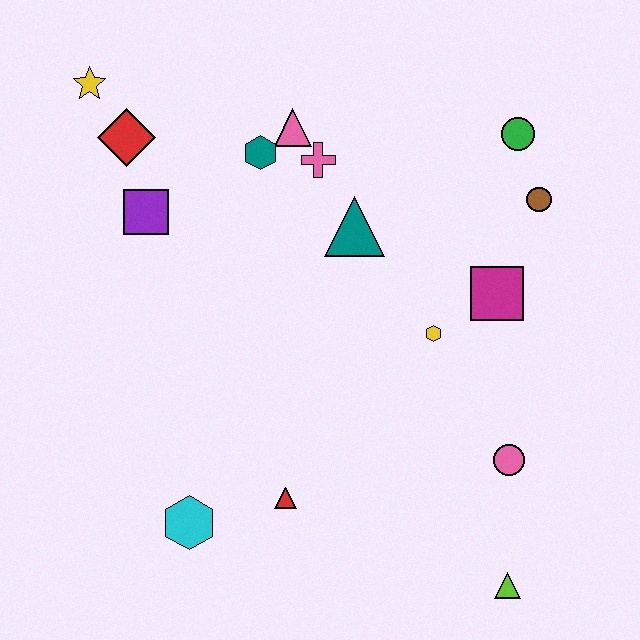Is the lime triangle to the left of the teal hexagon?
No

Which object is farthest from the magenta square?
The yellow star is farthest from the magenta square.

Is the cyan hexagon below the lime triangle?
No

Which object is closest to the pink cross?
The pink triangle is closest to the pink cross.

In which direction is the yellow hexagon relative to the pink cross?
The yellow hexagon is below the pink cross.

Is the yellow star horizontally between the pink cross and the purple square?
No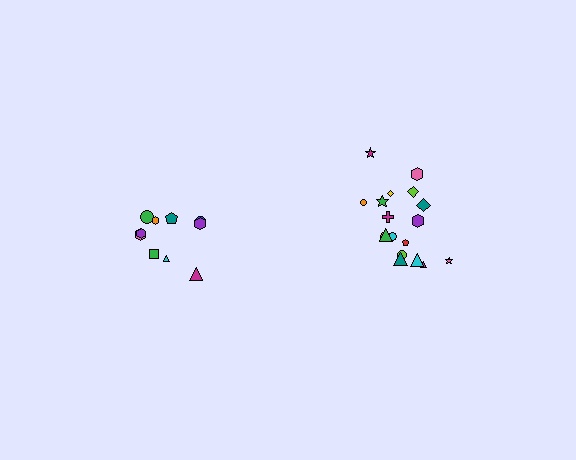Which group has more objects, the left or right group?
The right group.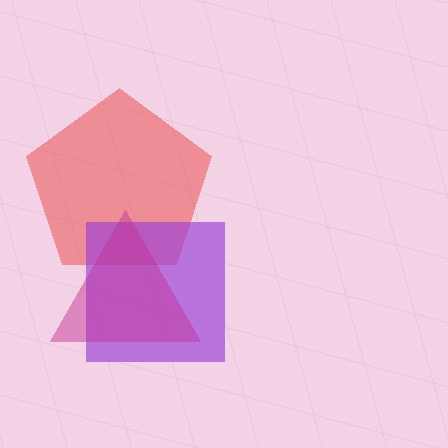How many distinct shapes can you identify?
There are 3 distinct shapes: a red pentagon, a purple square, a magenta triangle.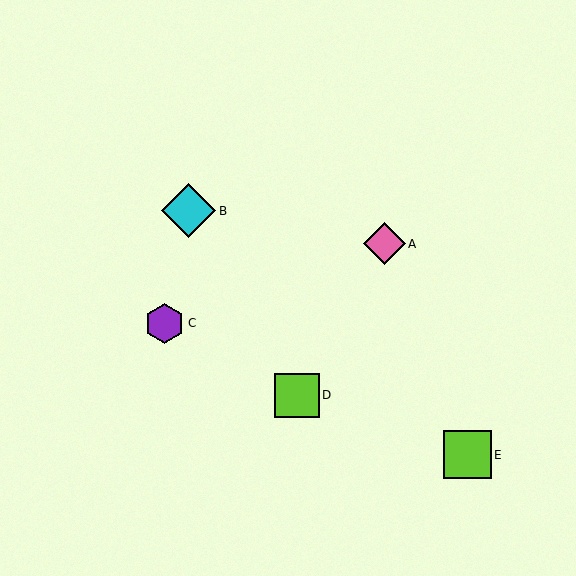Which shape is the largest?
The cyan diamond (labeled B) is the largest.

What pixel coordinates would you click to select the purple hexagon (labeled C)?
Click at (164, 323) to select the purple hexagon C.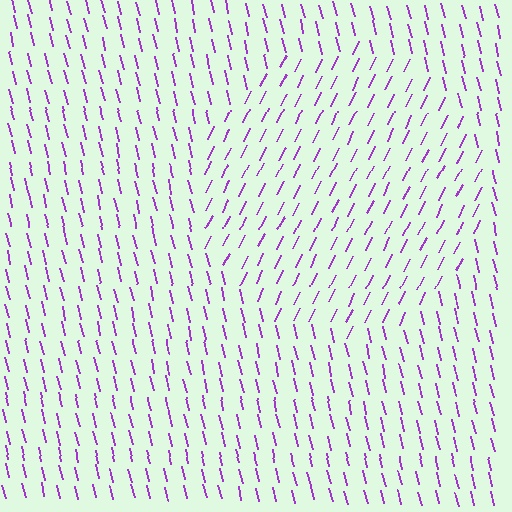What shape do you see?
I see a circle.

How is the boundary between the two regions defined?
The boundary is defined purely by a change in line orientation (approximately 39 degrees difference). All lines are the same color and thickness.